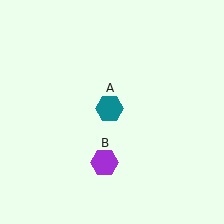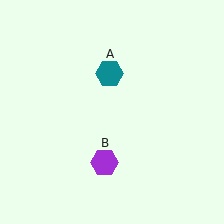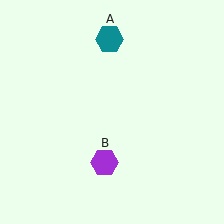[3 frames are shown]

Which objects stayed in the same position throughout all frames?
Purple hexagon (object B) remained stationary.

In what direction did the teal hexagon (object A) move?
The teal hexagon (object A) moved up.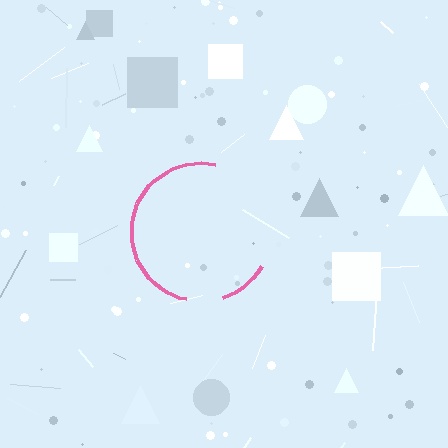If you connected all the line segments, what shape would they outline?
They would outline a circle.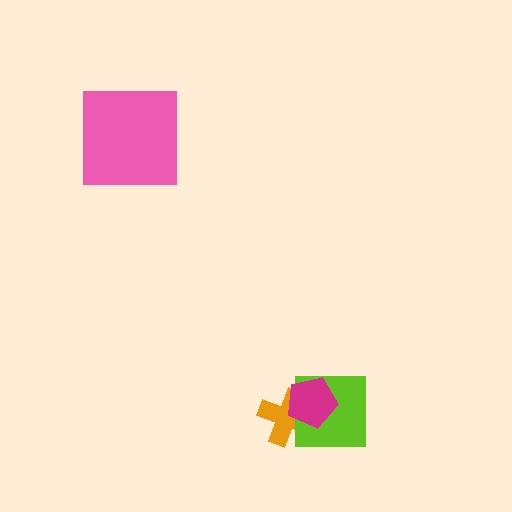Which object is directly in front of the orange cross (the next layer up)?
The lime square is directly in front of the orange cross.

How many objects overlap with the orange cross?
2 objects overlap with the orange cross.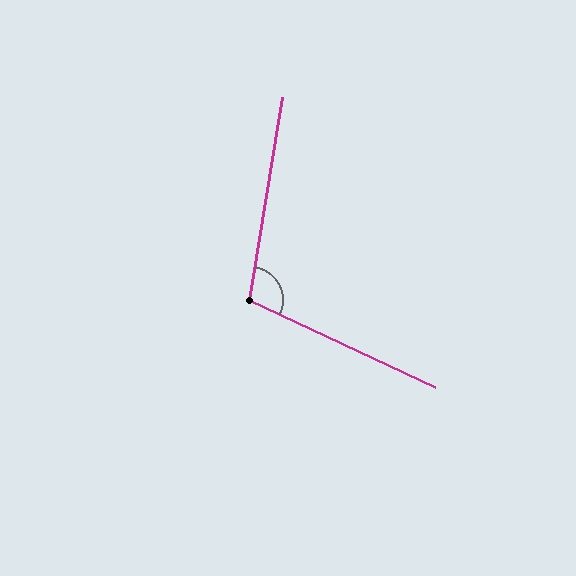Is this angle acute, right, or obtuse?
It is obtuse.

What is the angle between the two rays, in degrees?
Approximately 106 degrees.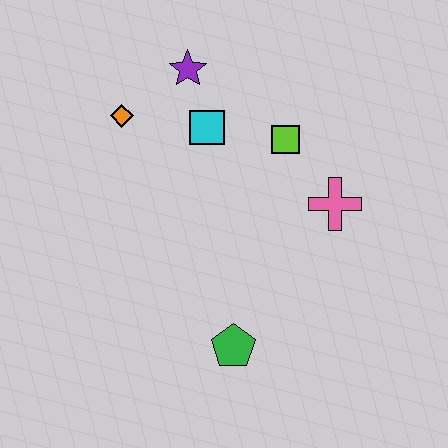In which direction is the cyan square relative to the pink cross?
The cyan square is to the left of the pink cross.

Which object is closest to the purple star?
The cyan square is closest to the purple star.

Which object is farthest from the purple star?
The green pentagon is farthest from the purple star.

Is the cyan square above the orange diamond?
No